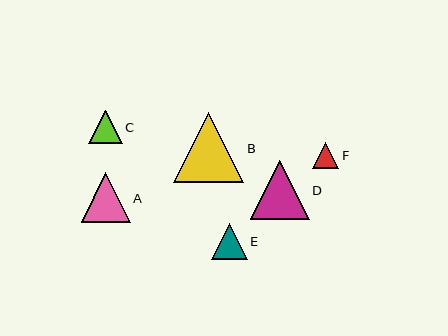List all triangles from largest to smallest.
From largest to smallest: B, D, A, E, C, F.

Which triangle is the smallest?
Triangle F is the smallest with a size of approximately 26 pixels.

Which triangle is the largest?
Triangle B is the largest with a size of approximately 70 pixels.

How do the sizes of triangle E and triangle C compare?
Triangle E and triangle C are approximately the same size.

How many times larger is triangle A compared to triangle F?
Triangle A is approximately 1.9 times the size of triangle F.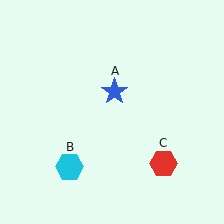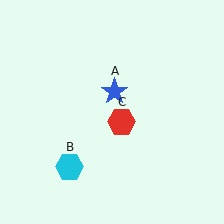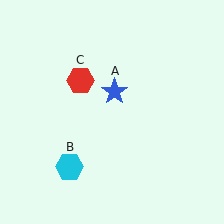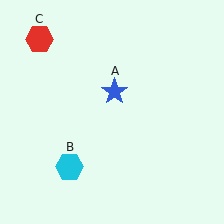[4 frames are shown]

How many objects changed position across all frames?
1 object changed position: red hexagon (object C).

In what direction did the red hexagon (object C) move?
The red hexagon (object C) moved up and to the left.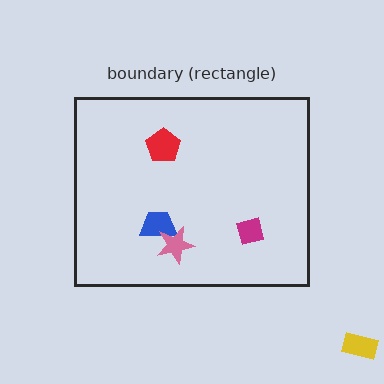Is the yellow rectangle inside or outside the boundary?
Outside.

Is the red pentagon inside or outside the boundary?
Inside.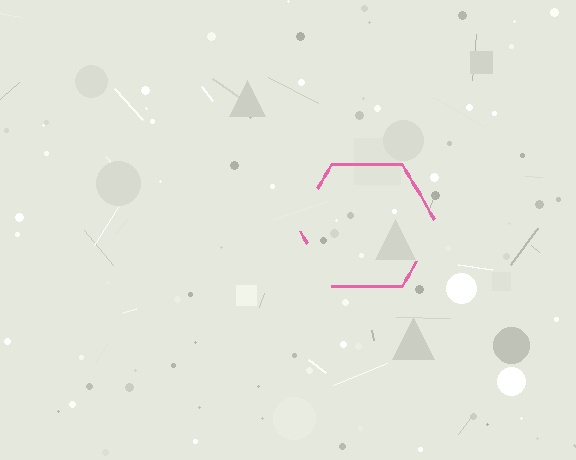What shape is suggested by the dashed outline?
The dashed outline suggests a hexagon.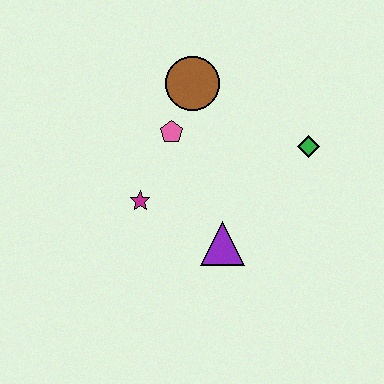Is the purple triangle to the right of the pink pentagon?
Yes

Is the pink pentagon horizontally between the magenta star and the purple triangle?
Yes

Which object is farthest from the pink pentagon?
The green diamond is farthest from the pink pentagon.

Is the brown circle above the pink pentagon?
Yes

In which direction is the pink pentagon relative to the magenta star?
The pink pentagon is above the magenta star.